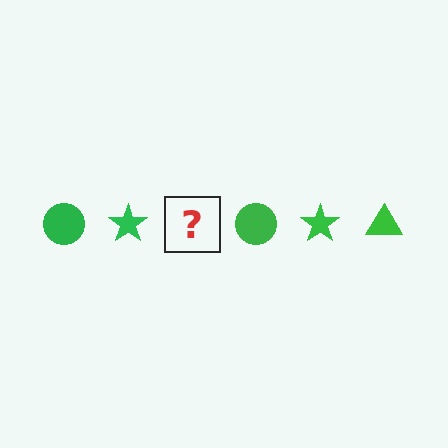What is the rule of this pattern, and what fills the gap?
The rule is that the pattern cycles through circle, star, triangle shapes in green. The gap should be filled with a green triangle.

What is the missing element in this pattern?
The missing element is a green triangle.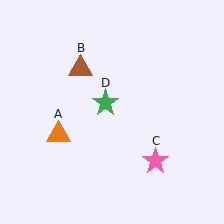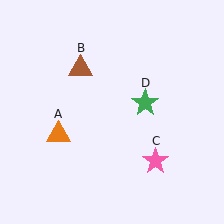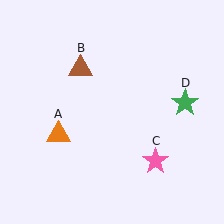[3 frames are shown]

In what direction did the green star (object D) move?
The green star (object D) moved right.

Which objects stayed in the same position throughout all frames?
Orange triangle (object A) and brown triangle (object B) and pink star (object C) remained stationary.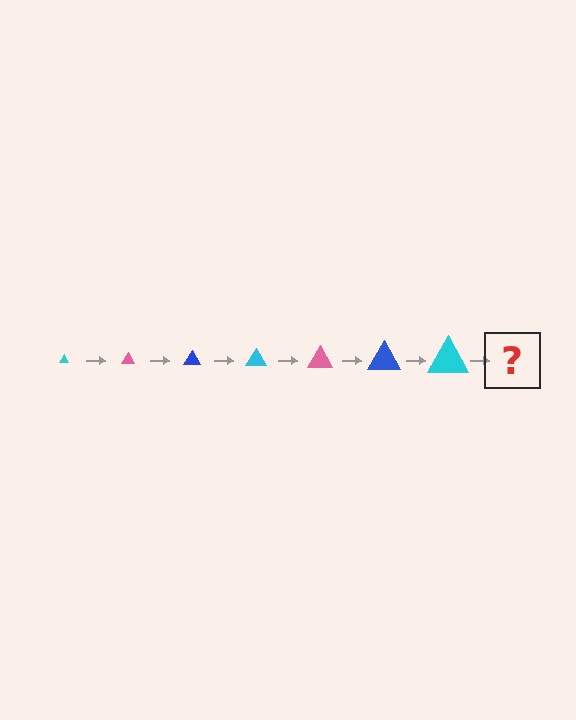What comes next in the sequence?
The next element should be a pink triangle, larger than the previous one.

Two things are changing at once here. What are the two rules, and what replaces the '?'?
The two rules are that the triangle grows larger each step and the color cycles through cyan, pink, and blue. The '?' should be a pink triangle, larger than the previous one.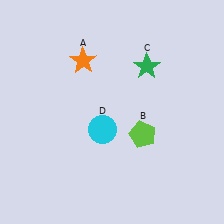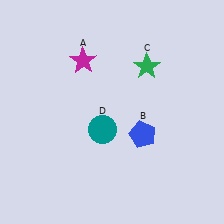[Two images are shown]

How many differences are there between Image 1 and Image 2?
There are 3 differences between the two images.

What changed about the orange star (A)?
In Image 1, A is orange. In Image 2, it changed to magenta.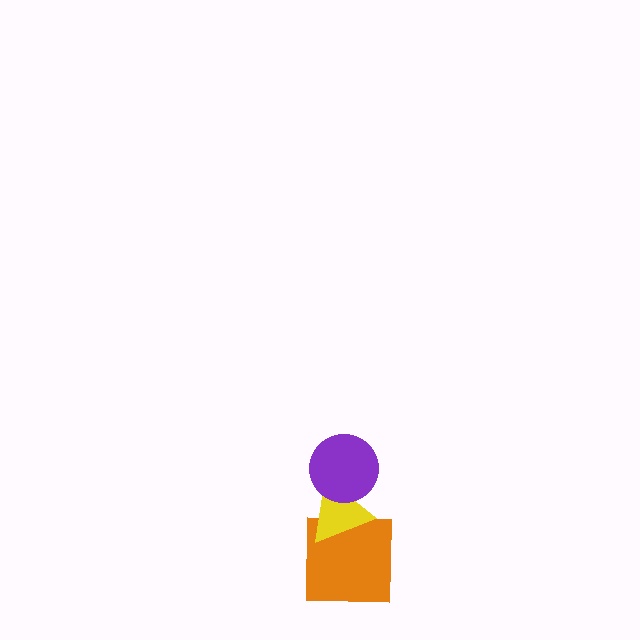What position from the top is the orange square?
The orange square is 3rd from the top.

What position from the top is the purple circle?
The purple circle is 1st from the top.